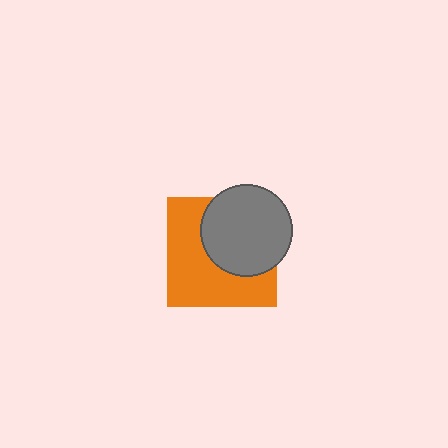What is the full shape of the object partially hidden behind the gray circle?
The partially hidden object is an orange square.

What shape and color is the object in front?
The object in front is a gray circle.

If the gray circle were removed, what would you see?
You would see the complete orange square.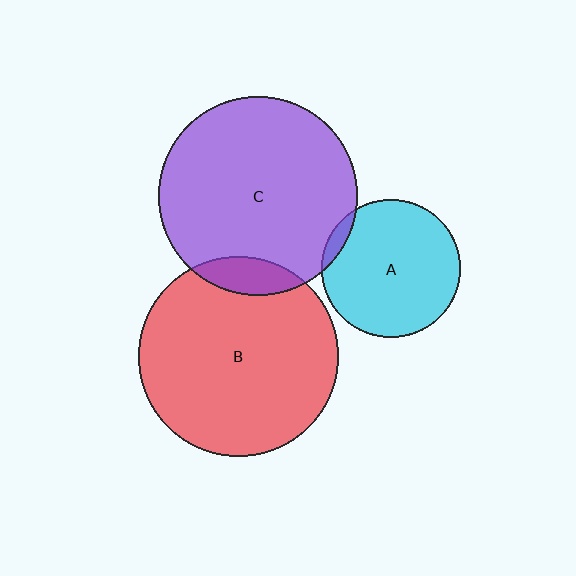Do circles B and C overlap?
Yes.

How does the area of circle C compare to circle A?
Approximately 2.1 times.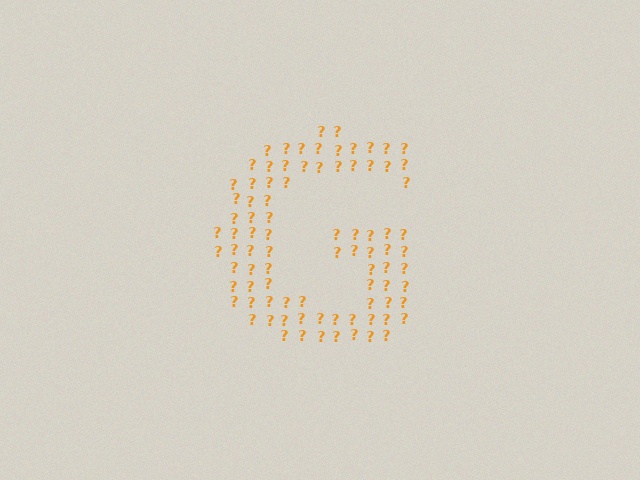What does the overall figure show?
The overall figure shows the letter G.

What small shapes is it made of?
It is made of small question marks.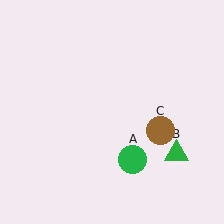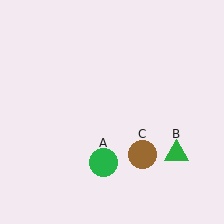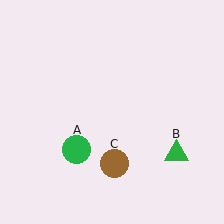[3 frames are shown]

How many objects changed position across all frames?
2 objects changed position: green circle (object A), brown circle (object C).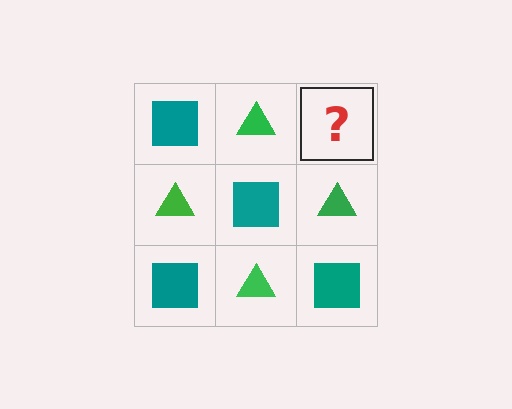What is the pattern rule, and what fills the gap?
The rule is that it alternates teal square and green triangle in a checkerboard pattern. The gap should be filled with a teal square.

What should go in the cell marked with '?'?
The missing cell should contain a teal square.